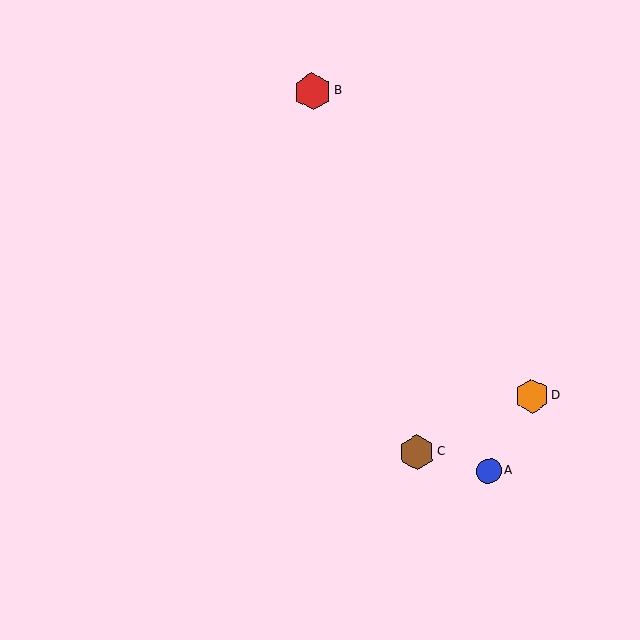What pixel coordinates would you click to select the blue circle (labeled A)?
Click at (489, 471) to select the blue circle A.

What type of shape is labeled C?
Shape C is a brown hexagon.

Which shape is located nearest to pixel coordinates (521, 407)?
The orange hexagon (labeled D) at (532, 396) is nearest to that location.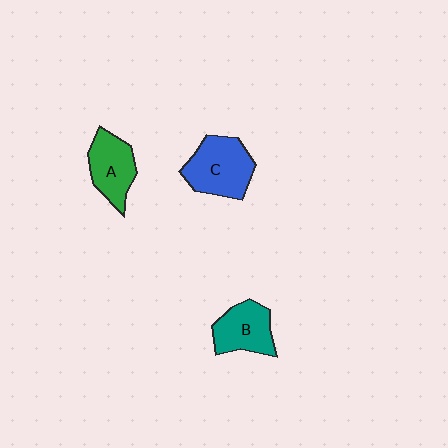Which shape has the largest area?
Shape C (blue).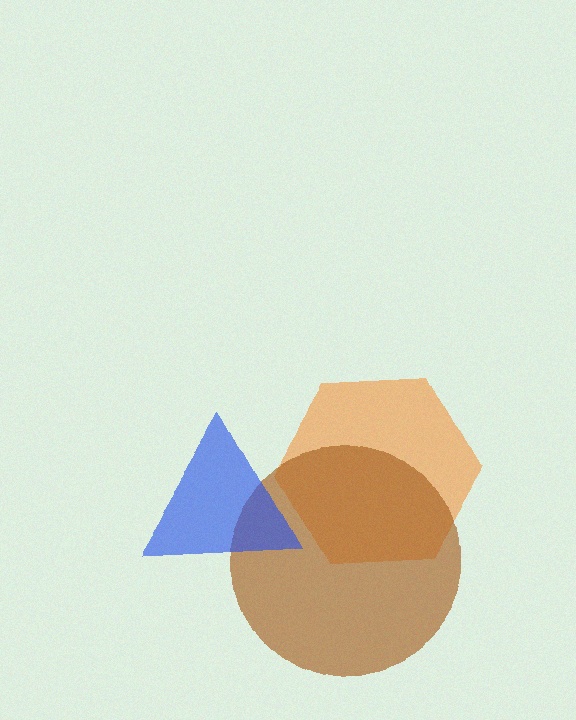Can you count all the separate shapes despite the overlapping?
Yes, there are 3 separate shapes.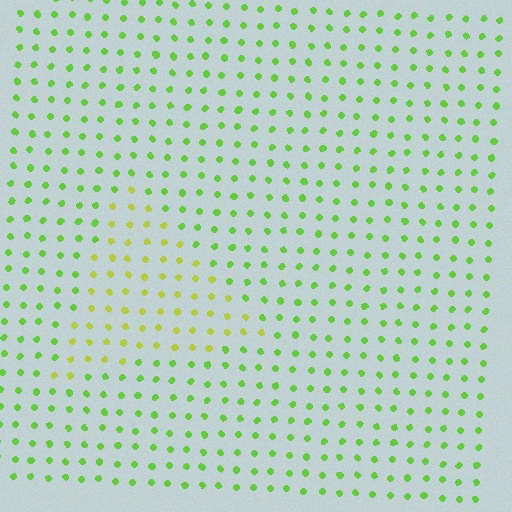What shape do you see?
I see a triangle.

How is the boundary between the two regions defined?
The boundary is defined purely by a slight shift in hue (about 34 degrees). Spacing, size, and orientation are identical on both sides.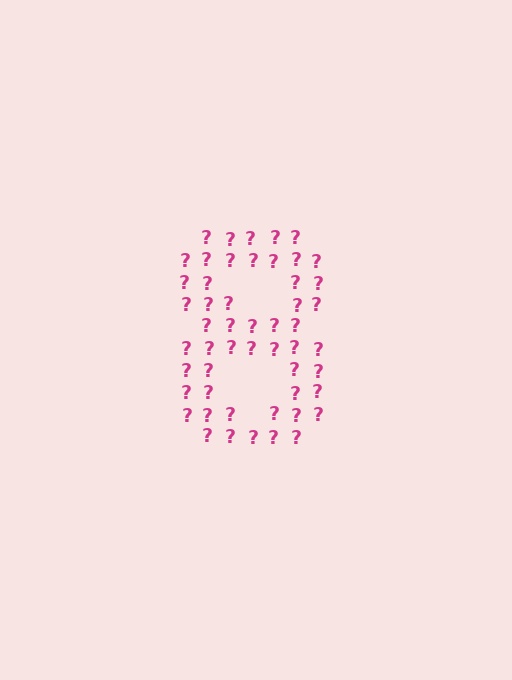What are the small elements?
The small elements are question marks.